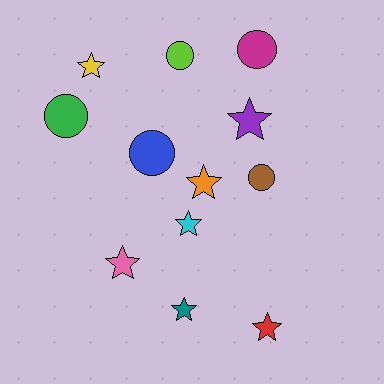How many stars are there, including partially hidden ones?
There are 7 stars.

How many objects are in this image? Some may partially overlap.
There are 12 objects.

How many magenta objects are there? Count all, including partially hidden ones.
There is 1 magenta object.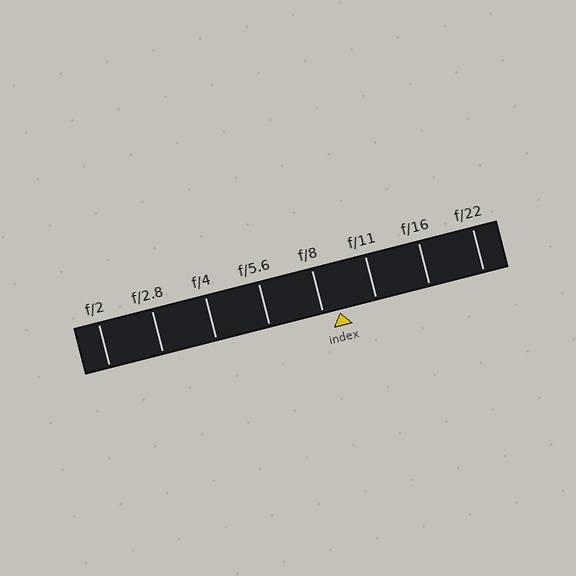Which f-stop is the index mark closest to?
The index mark is closest to f/8.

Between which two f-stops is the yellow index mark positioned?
The index mark is between f/8 and f/11.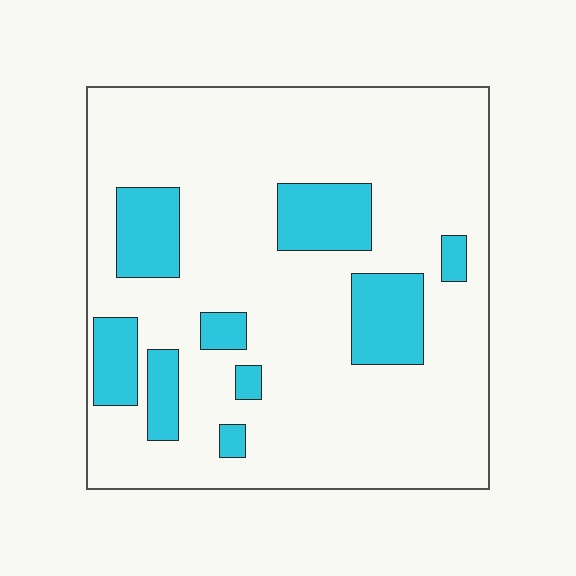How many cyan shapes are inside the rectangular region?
9.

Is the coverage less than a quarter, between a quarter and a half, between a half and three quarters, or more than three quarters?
Less than a quarter.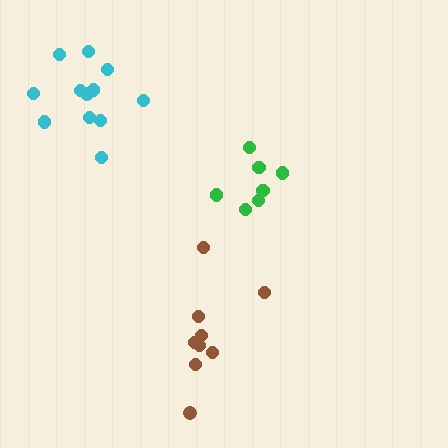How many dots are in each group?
Group 1: 9 dots, Group 2: 12 dots, Group 3: 7 dots (28 total).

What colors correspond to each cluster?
The clusters are colored: brown, cyan, green.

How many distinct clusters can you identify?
There are 3 distinct clusters.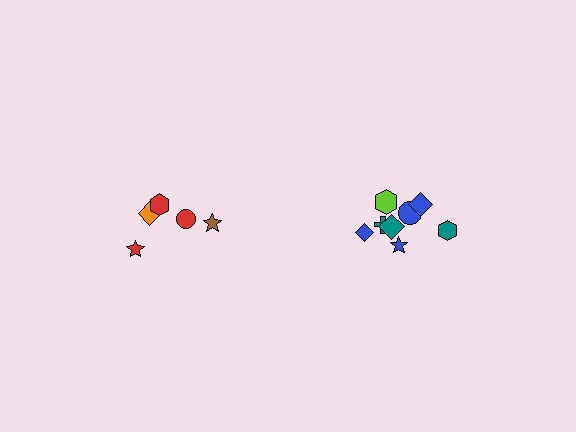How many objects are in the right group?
There are 8 objects.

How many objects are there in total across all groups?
There are 13 objects.